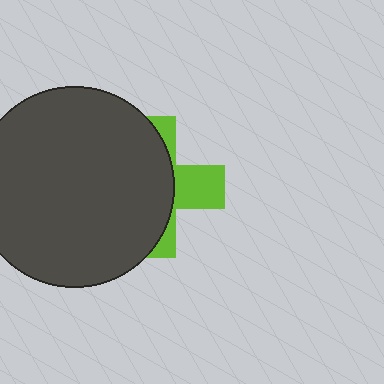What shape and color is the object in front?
The object in front is a dark gray circle.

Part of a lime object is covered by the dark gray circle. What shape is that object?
It is a cross.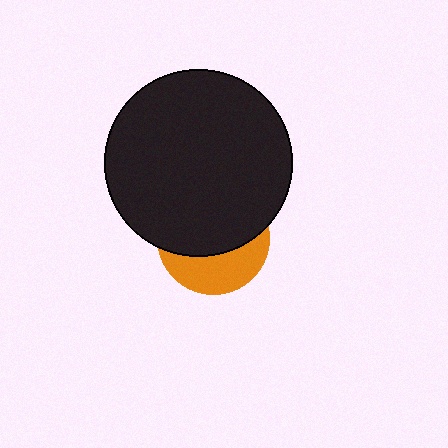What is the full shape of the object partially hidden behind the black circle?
The partially hidden object is an orange circle.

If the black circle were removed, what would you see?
You would see the complete orange circle.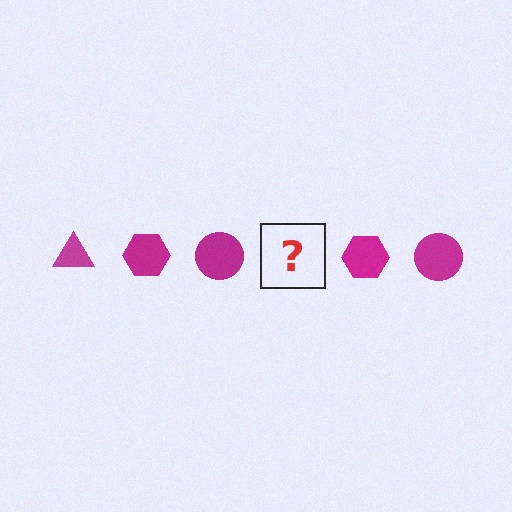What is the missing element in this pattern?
The missing element is a magenta triangle.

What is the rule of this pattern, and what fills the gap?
The rule is that the pattern cycles through triangle, hexagon, circle shapes in magenta. The gap should be filled with a magenta triangle.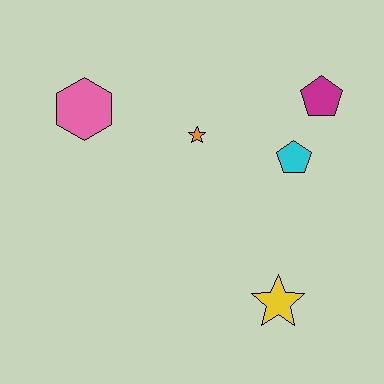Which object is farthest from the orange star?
The yellow star is farthest from the orange star.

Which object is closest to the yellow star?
The cyan pentagon is closest to the yellow star.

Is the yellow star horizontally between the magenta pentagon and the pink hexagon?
Yes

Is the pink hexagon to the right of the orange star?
No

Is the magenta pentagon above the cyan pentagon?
Yes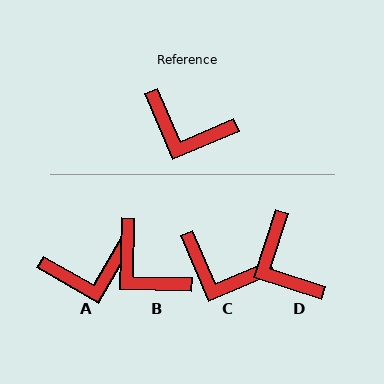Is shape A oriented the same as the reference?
No, it is off by about 37 degrees.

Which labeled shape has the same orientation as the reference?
C.